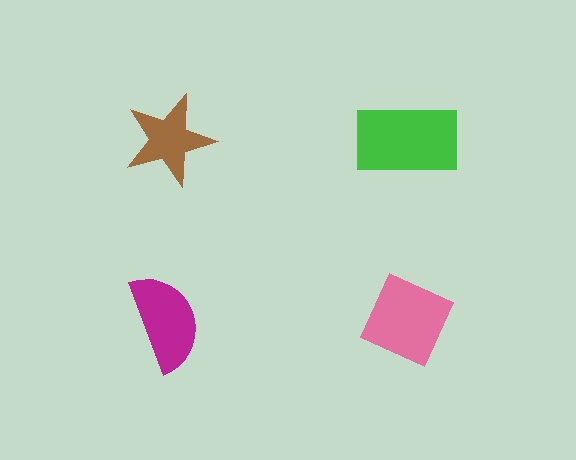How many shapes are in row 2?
2 shapes.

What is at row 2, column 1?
A magenta semicircle.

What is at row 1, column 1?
A brown star.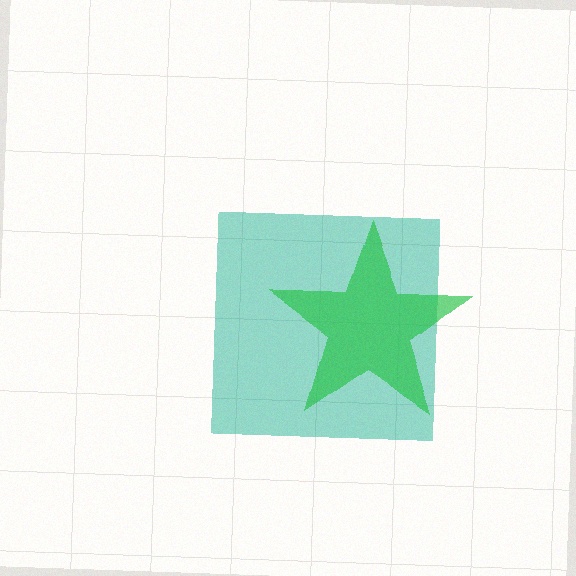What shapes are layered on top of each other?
The layered shapes are: a teal square, a green star.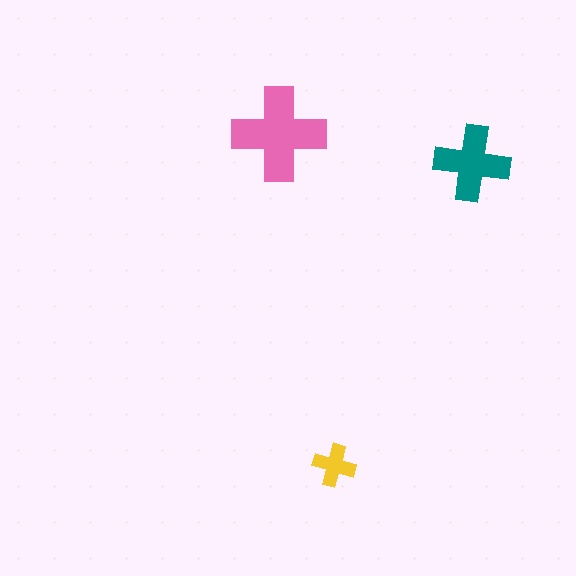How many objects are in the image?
There are 3 objects in the image.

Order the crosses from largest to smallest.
the pink one, the teal one, the yellow one.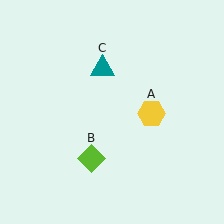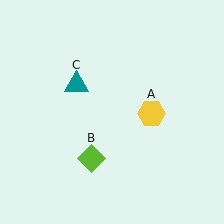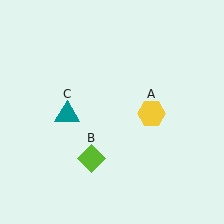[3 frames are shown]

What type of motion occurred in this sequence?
The teal triangle (object C) rotated counterclockwise around the center of the scene.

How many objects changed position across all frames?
1 object changed position: teal triangle (object C).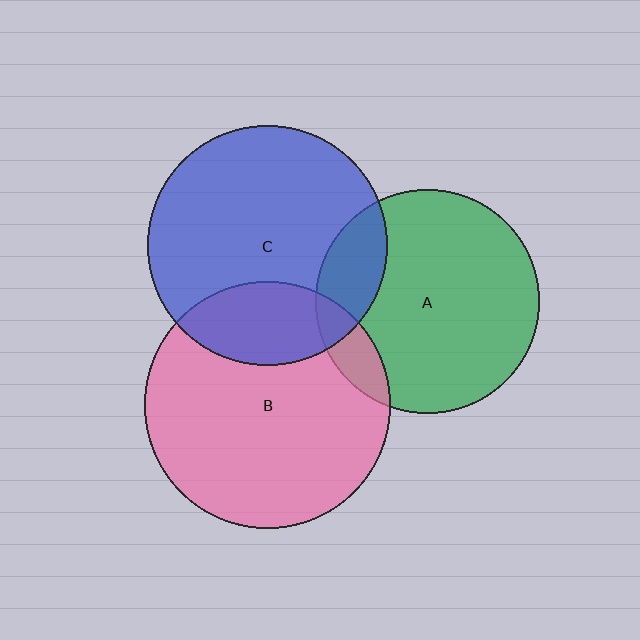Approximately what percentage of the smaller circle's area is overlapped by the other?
Approximately 15%.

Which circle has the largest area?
Circle B (pink).